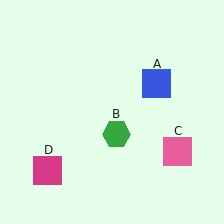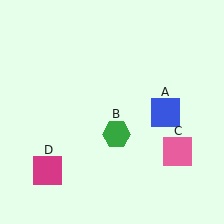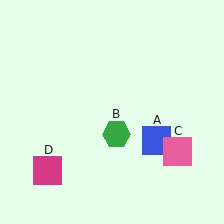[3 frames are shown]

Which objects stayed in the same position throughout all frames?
Green hexagon (object B) and pink square (object C) and magenta square (object D) remained stationary.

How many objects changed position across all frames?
1 object changed position: blue square (object A).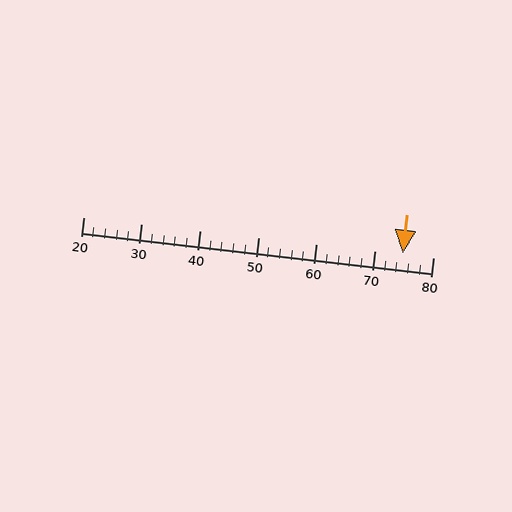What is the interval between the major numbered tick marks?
The major tick marks are spaced 10 units apart.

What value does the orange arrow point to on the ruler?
The orange arrow points to approximately 75.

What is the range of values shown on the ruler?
The ruler shows values from 20 to 80.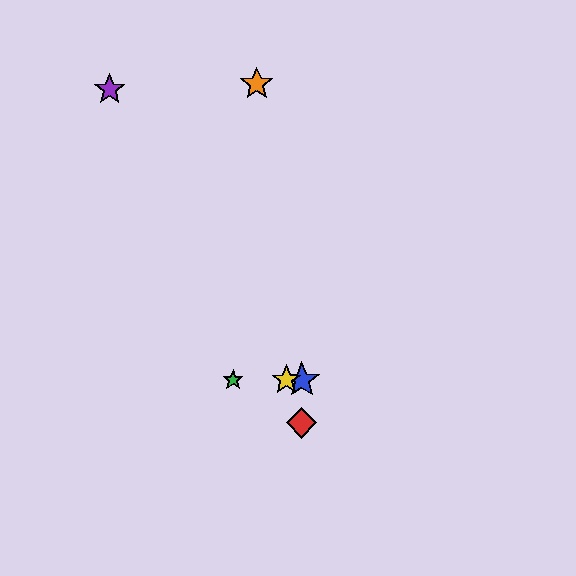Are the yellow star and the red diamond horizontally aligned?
No, the yellow star is at y≈380 and the red diamond is at y≈423.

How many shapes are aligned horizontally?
3 shapes (the blue star, the green star, the yellow star) are aligned horizontally.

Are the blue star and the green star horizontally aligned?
Yes, both are at y≈380.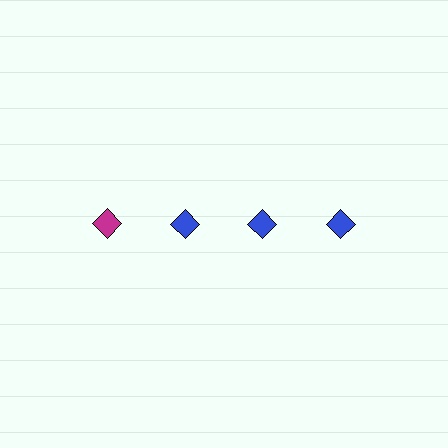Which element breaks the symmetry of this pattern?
The magenta diamond in the top row, leftmost column breaks the symmetry. All other shapes are blue diamonds.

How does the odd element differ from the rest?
It has a different color: magenta instead of blue.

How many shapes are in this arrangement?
There are 4 shapes arranged in a grid pattern.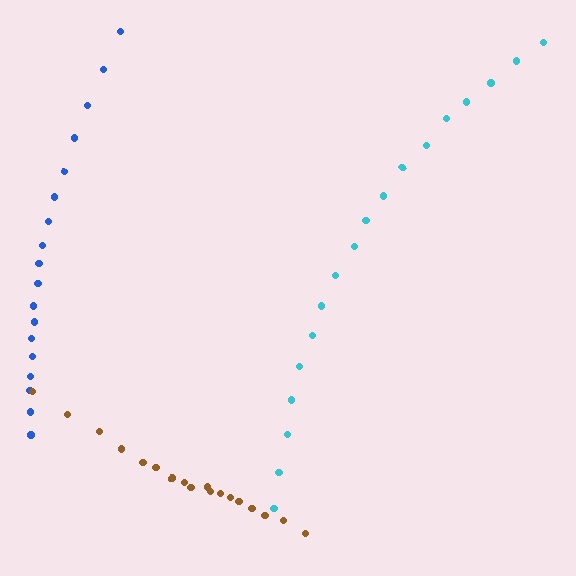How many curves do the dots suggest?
There are 3 distinct paths.